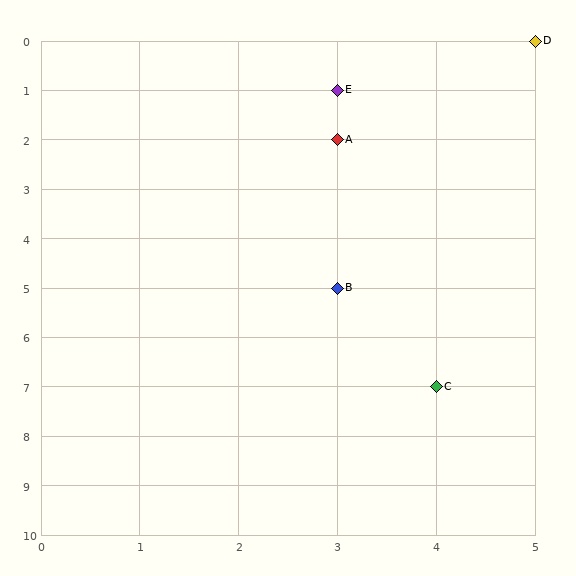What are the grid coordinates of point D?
Point D is at grid coordinates (5, 0).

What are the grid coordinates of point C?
Point C is at grid coordinates (4, 7).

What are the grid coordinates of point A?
Point A is at grid coordinates (3, 2).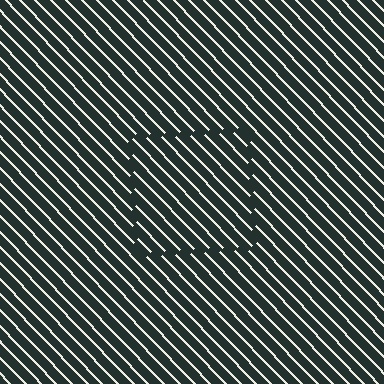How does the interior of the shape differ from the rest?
The interior of the shape contains the same grating, shifted by half a period — the contour is defined by the phase discontinuity where line-ends from the inner and outer gratings abut.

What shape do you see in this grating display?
An illusory square. The interior of the shape contains the same grating, shifted by half a period — the contour is defined by the phase discontinuity where line-ends from the inner and outer gratings abut.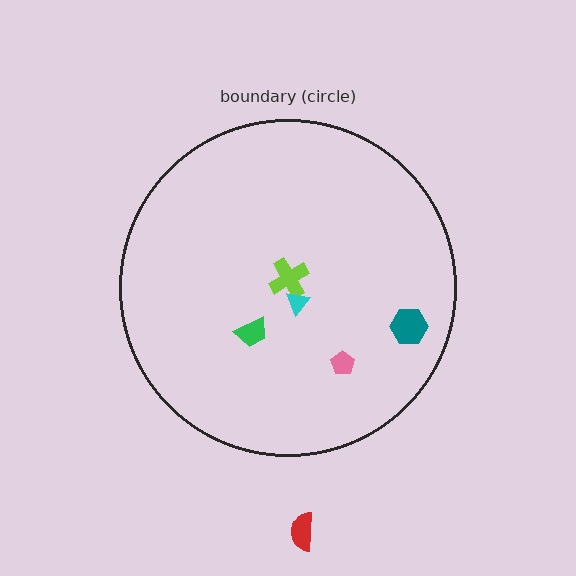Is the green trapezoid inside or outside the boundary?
Inside.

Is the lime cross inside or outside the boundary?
Inside.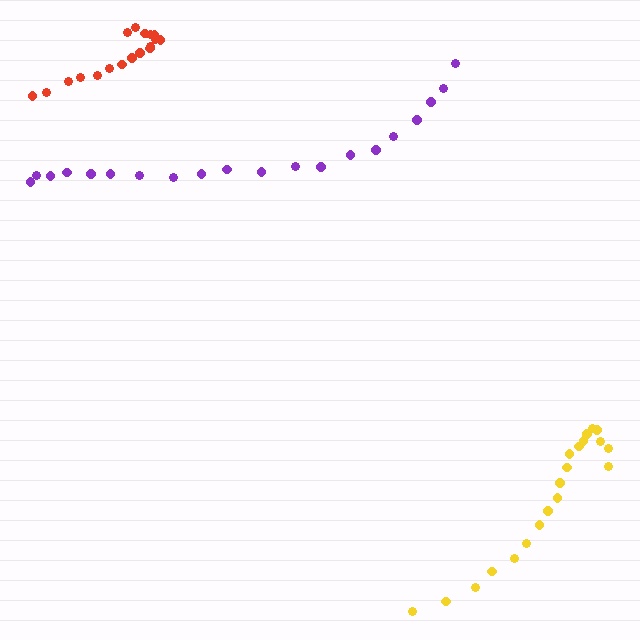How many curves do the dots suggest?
There are 3 distinct paths.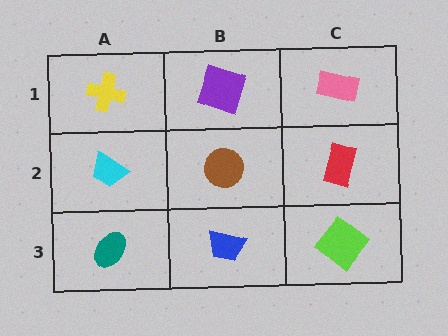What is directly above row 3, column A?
A cyan trapezoid.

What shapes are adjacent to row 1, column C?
A red rectangle (row 2, column C), a purple square (row 1, column B).